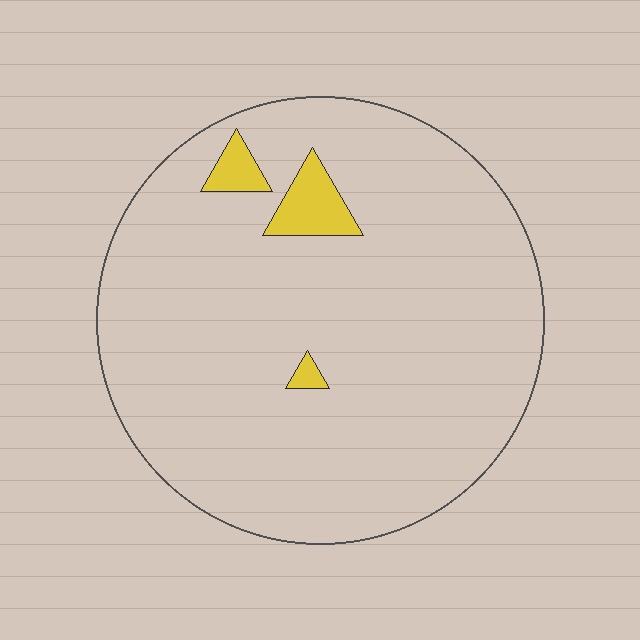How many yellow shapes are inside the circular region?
3.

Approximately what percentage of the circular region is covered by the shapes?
Approximately 5%.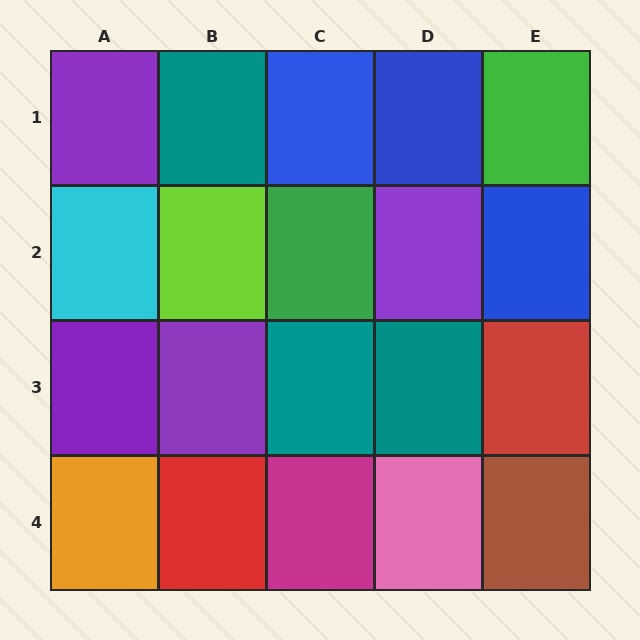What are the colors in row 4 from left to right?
Orange, red, magenta, pink, brown.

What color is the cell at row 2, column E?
Blue.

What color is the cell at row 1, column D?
Blue.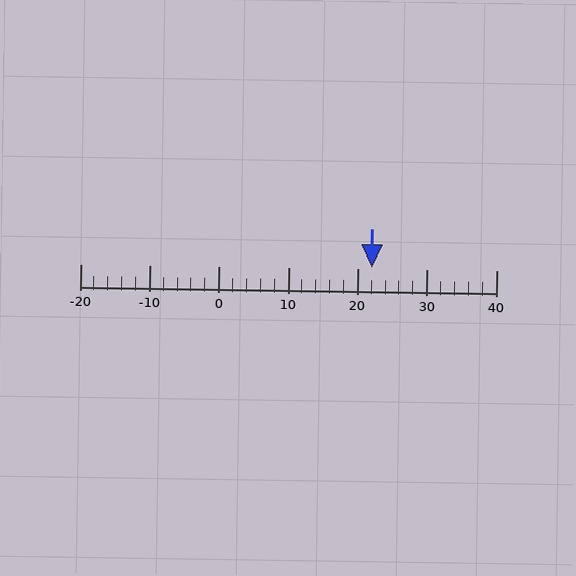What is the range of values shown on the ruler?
The ruler shows values from -20 to 40.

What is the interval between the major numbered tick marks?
The major tick marks are spaced 10 units apart.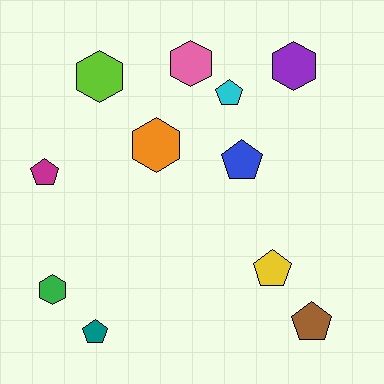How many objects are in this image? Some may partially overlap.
There are 11 objects.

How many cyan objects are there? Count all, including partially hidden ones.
There is 1 cyan object.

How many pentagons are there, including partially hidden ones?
There are 6 pentagons.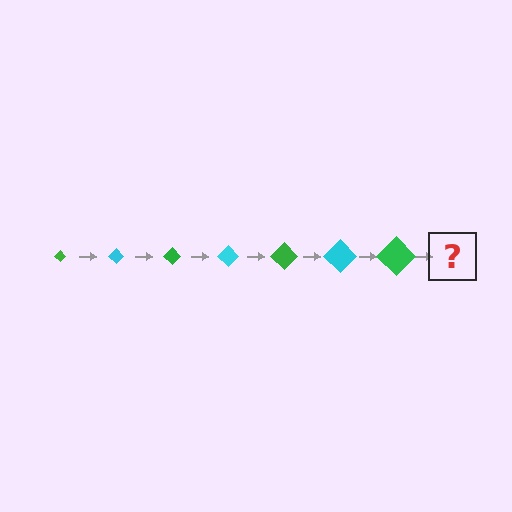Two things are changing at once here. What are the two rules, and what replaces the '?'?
The two rules are that the diamond grows larger each step and the color cycles through green and cyan. The '?' should be a cyan diamond, larger than the previous one.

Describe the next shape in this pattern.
It should be a cyan diamond, larger than the previous one.